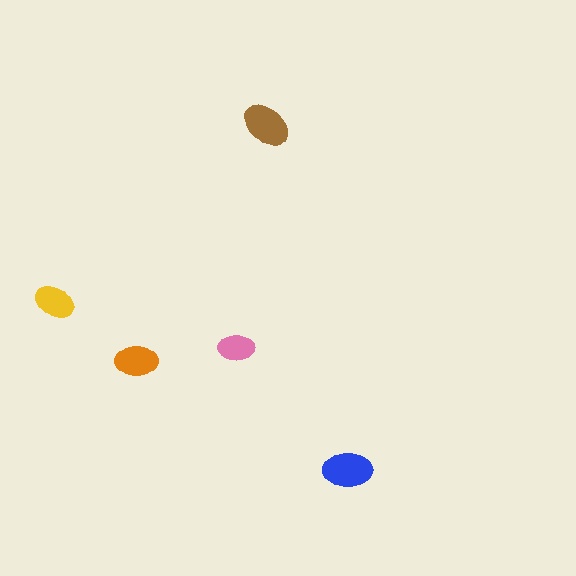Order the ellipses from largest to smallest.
the blue one, the brown one, the orange one, the yellow one, the pink one.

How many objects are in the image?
There are 5 objects in the image.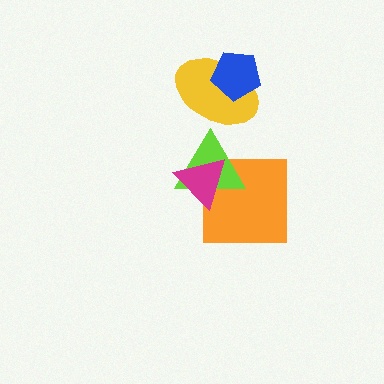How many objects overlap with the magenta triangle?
2 objects overlap with the magenta triangle.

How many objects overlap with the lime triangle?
2 objects overlap with the lime triangle.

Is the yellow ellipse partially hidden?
Yes, it is partially covered by another shape.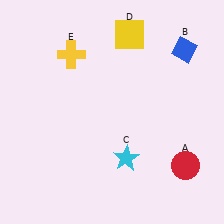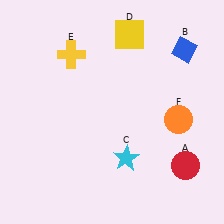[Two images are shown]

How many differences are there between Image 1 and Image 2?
There is 1 difference between the two images.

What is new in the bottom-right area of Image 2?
An orange circle (F) was added in the bottom-right area of Image 2.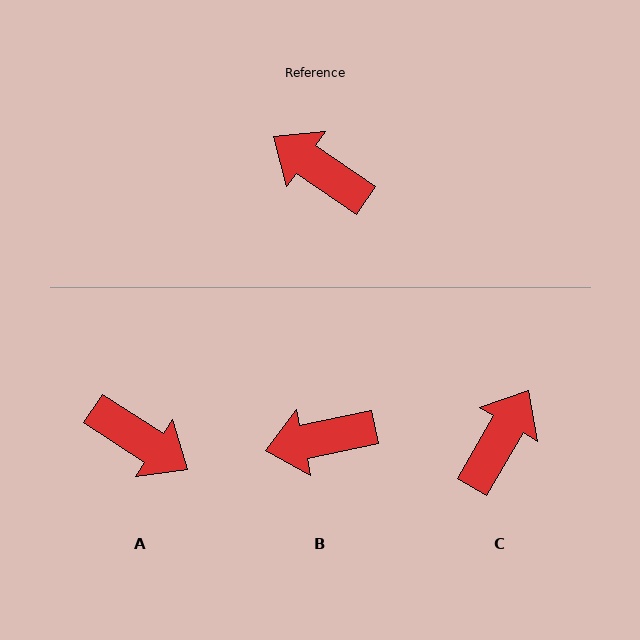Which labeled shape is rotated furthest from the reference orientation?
A, about 178 degrees away.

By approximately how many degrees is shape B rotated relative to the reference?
Approximately 47 degrees counter-clockwise.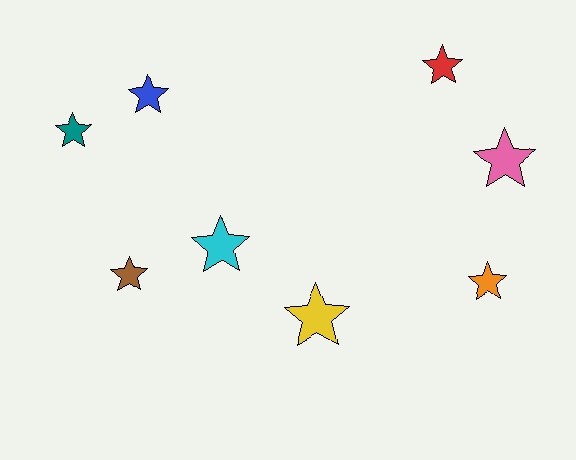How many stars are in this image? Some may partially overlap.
There are 8 stars.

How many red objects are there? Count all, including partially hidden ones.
There is 1 red object.